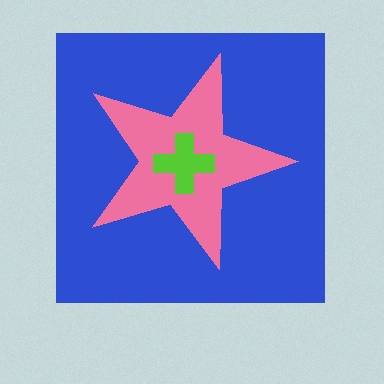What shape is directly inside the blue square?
The pink star.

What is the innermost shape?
The lime cross.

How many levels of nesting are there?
3.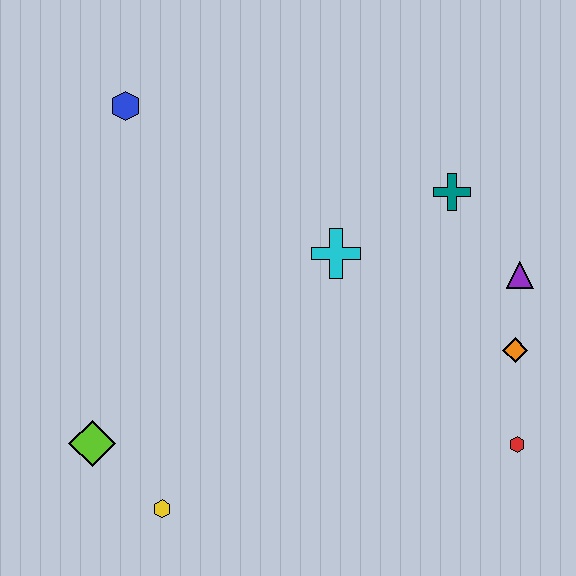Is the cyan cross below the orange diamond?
No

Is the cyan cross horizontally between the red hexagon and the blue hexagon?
Yes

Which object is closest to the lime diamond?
The yellow hexagon is closest to the lime diamond.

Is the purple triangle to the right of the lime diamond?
Yes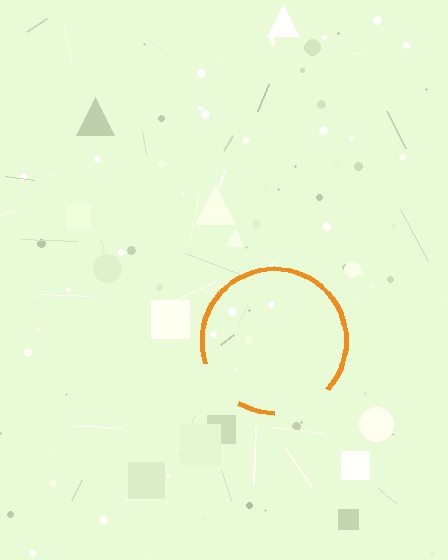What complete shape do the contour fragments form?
The contour fragments form a circle.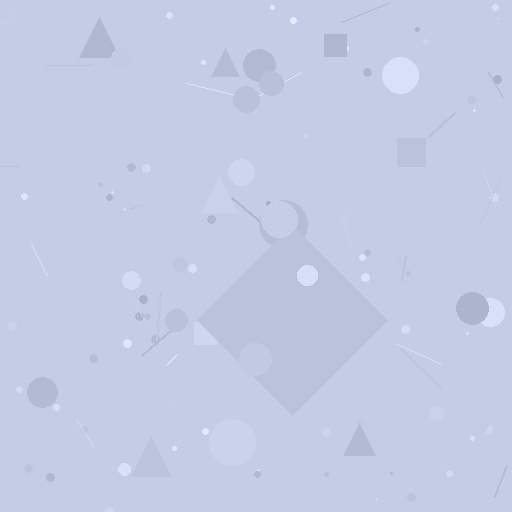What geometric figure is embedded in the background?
A diamond is embedded in the background.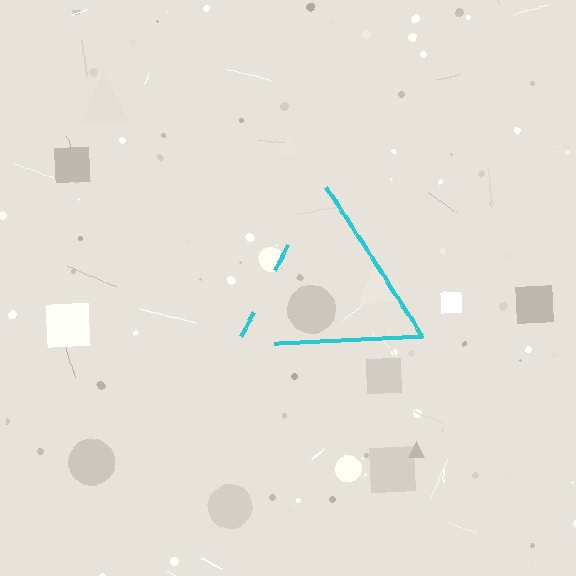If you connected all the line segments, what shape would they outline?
They would outline a triangle.